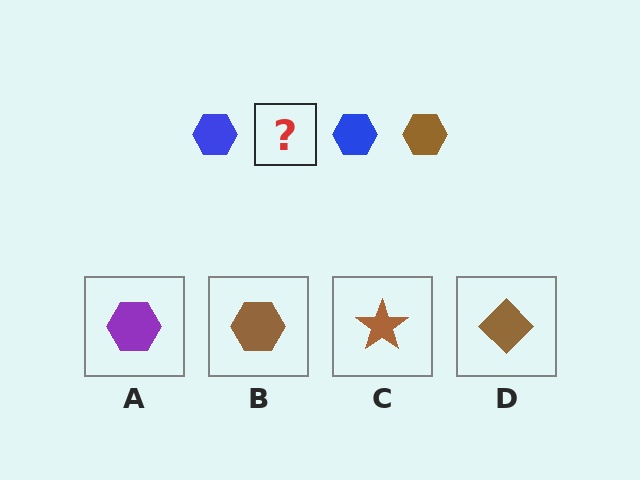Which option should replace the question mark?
Option B.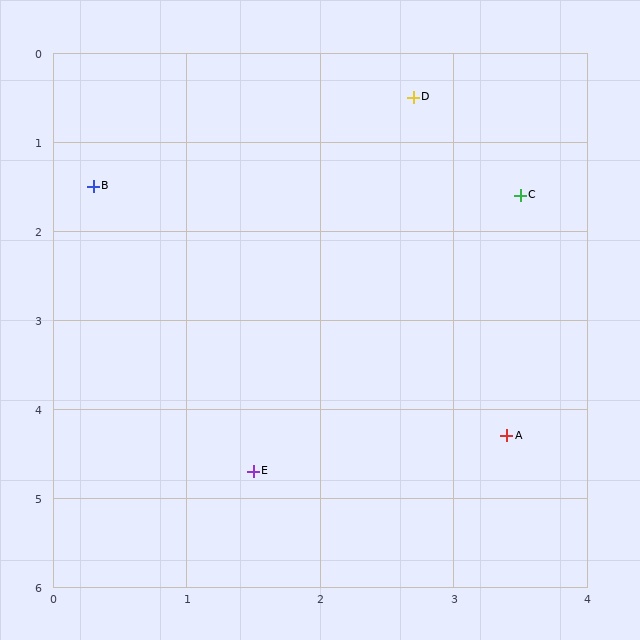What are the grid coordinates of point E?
Point E is at approximately (1.5, 4.7).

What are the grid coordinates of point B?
Point B is at approximately (0.3, 1.5).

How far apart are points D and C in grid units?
Points D and C are about 1.4 grid units apart.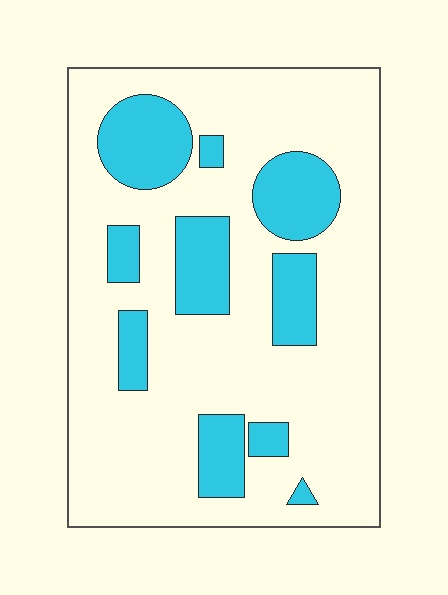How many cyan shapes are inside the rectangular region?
10.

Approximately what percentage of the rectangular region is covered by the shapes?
Approximately 25%.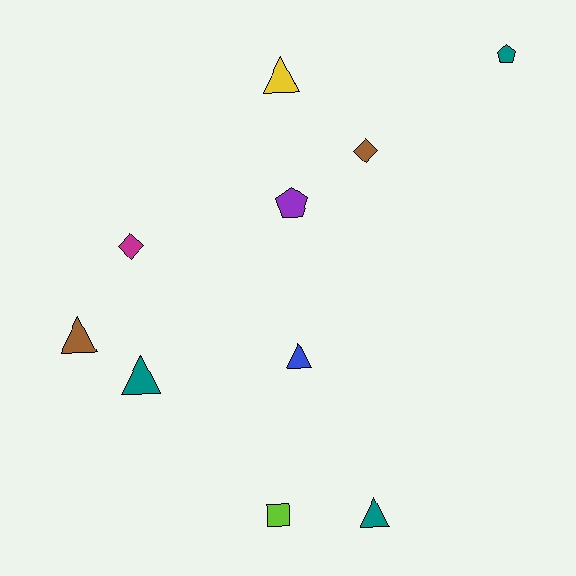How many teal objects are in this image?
There are 3 teal objects.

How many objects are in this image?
There are 10 objects.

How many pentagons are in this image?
There are 2 pentagons.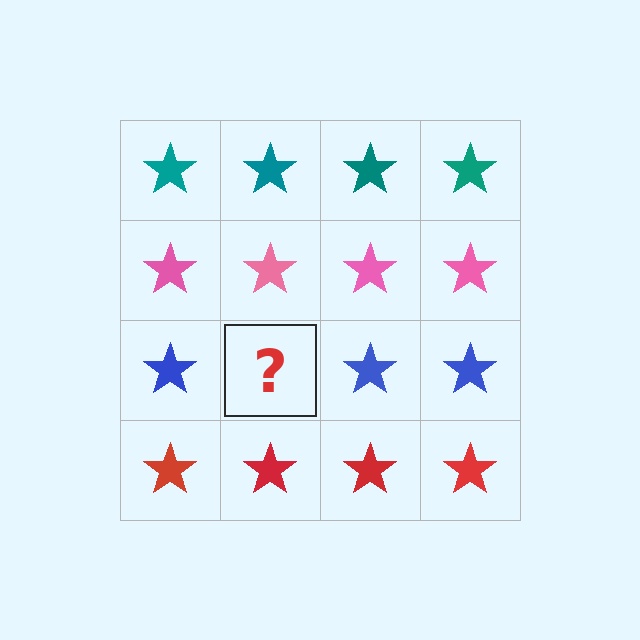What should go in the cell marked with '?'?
The missing cell should contain a blue star.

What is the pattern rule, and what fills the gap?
The rule is that each row has a consistent color. The gap should be filled with a blue star.